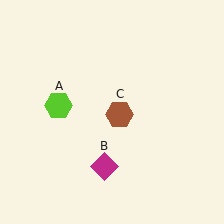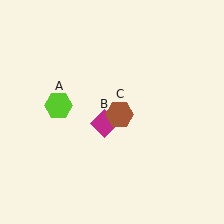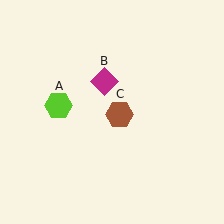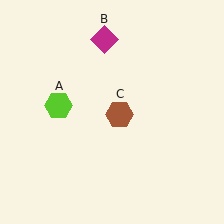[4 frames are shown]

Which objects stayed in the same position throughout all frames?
Lime hexagon (object A) and brown hexagon (object C) remained stationary.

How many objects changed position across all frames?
1 object changed position: magenta diamond (object B).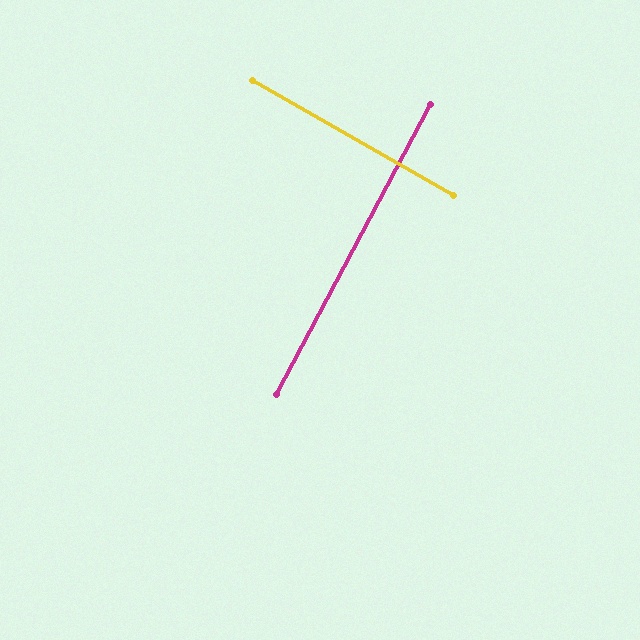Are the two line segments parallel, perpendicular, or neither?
Perpendicular — they meet at approximately 88°.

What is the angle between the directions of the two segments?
Approximately 88 degrees.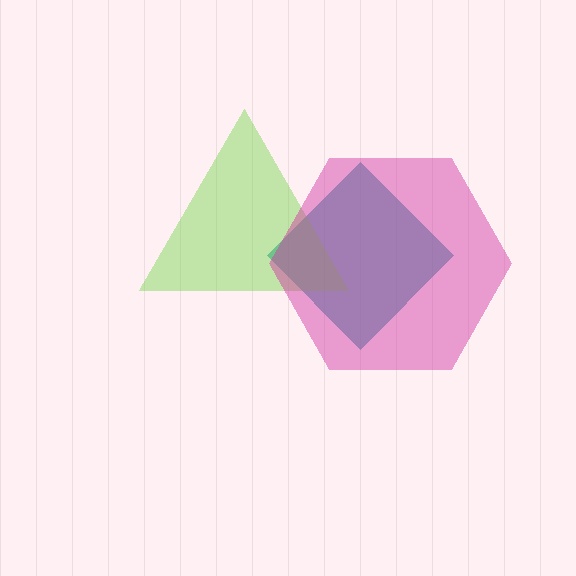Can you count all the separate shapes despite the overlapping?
Yes, there are 3 separate shapes.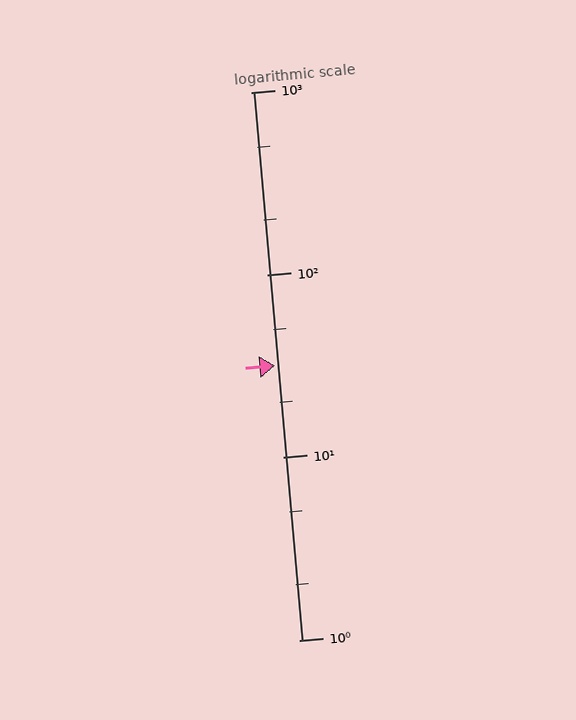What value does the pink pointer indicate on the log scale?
The pointer indicates approximately 32.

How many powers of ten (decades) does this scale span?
The scale spans 3 decades, from 1 to 1000.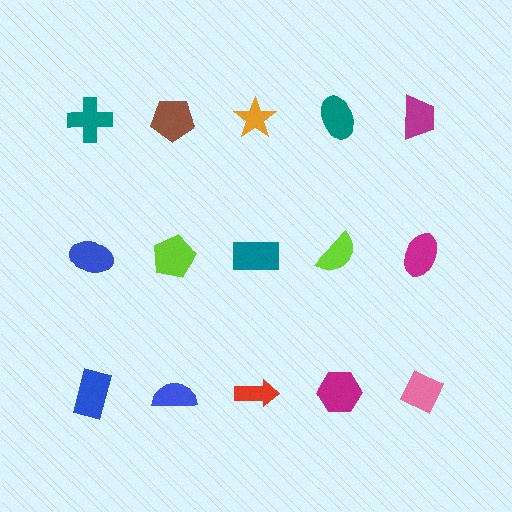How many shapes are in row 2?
5 shapes.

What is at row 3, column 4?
A magenta hexagon.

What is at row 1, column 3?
An orange star.